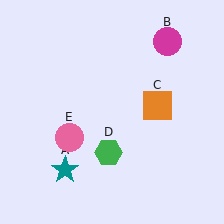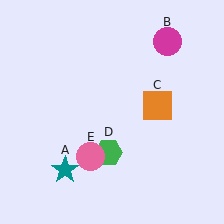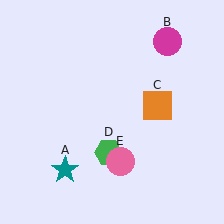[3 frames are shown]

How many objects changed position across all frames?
1 object changed position: pink circle (object E).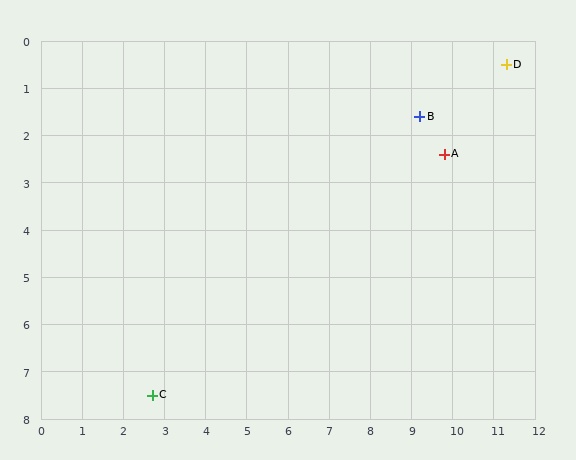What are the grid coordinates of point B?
Point B is at approximately (9.2, 1.6).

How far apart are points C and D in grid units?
Points C and D are about 11.1 grid units apart.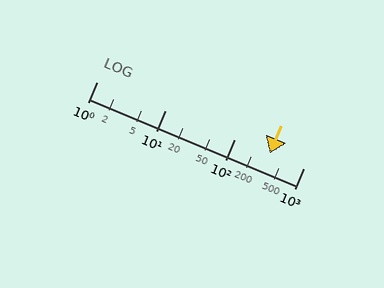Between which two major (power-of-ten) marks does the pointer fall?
The pointer is between 100 and 1000.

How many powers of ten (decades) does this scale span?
The scale spans 3 decades, from 1 to 1000.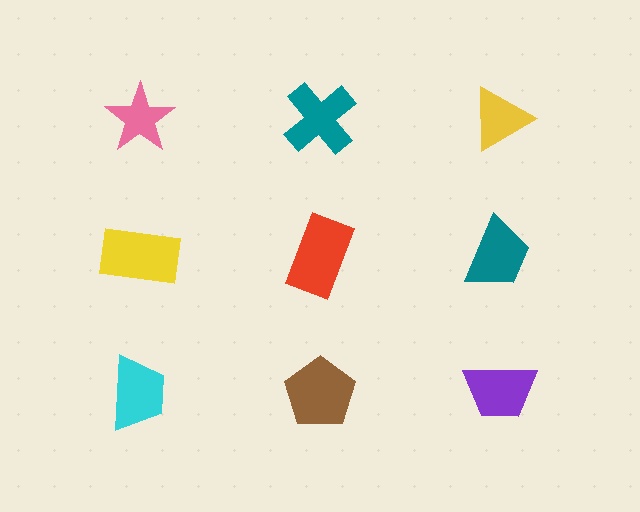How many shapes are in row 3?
3 shapes.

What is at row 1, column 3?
A yellow triangle.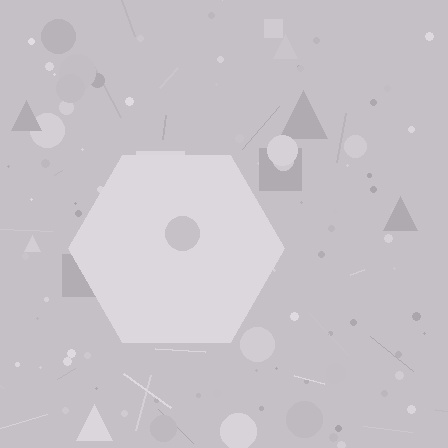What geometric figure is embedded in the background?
A hexagon is embedded in the background.